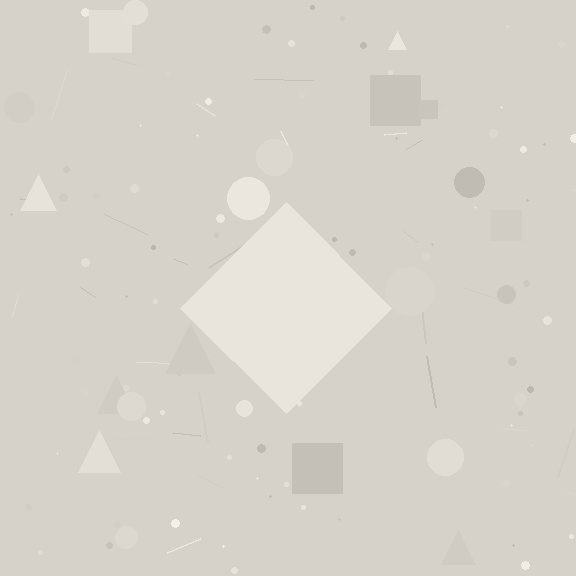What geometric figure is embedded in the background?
A diamond is embedded in the background.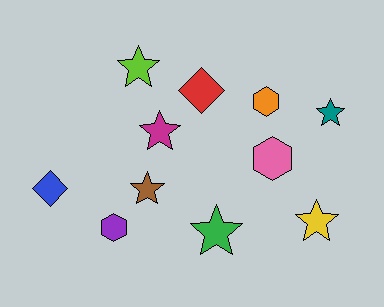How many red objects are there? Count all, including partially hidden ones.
There is 1 red object.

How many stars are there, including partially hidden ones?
There are 6 stars.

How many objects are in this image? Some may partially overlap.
There are 11 objects.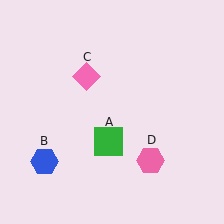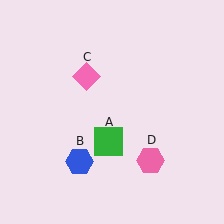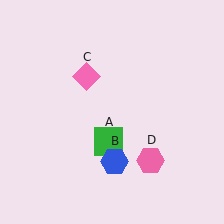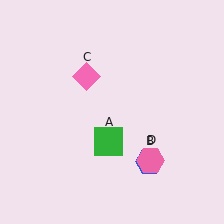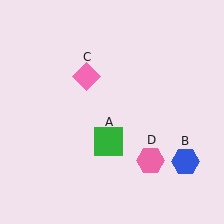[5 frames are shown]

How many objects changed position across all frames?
1 object changed position: blue hexagon (object B).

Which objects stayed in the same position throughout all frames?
Green square (object A) and pink diamond (object C) and pink hexagon (object D) remained stationary.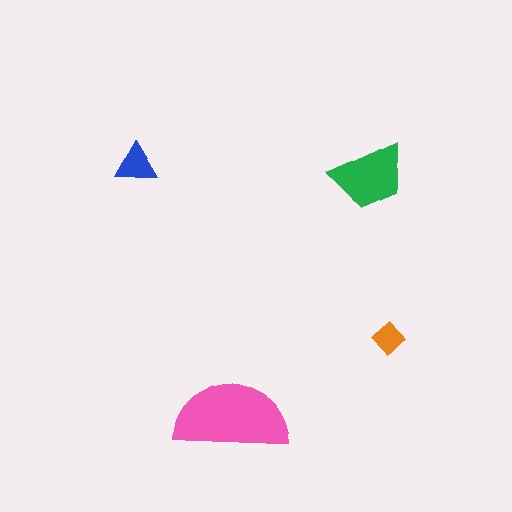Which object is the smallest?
The orange diamond.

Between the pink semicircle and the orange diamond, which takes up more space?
The pink semicircle.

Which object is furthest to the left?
The blue triangle is leftmost.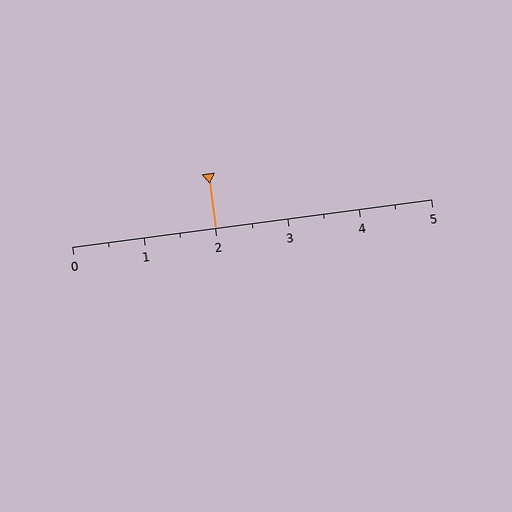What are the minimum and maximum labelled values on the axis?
The axis runs from 0 to 5.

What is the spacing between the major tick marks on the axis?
The major ticks are spaced 1 apart.